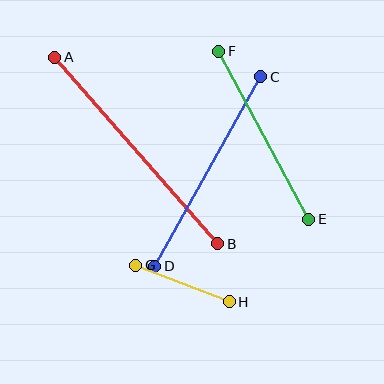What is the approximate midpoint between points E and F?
The midpoint is at approximately (264, 135) pixels.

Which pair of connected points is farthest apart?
Points A and B are farthest apart.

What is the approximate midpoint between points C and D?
The midpoint is at approximately (208, 171) pixels.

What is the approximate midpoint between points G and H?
The midpoint is at approximately (182, 283) pixels.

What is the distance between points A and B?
The distance is approximately 248 pixels.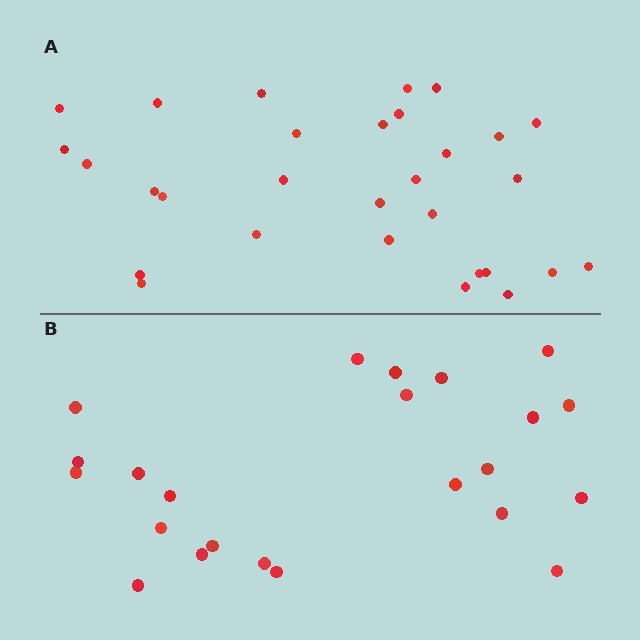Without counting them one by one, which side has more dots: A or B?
Region A (the top region) has more dots.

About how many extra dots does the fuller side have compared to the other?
Region A has roughly 8 or so more dots than region B.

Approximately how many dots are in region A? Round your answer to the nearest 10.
About 30 dots.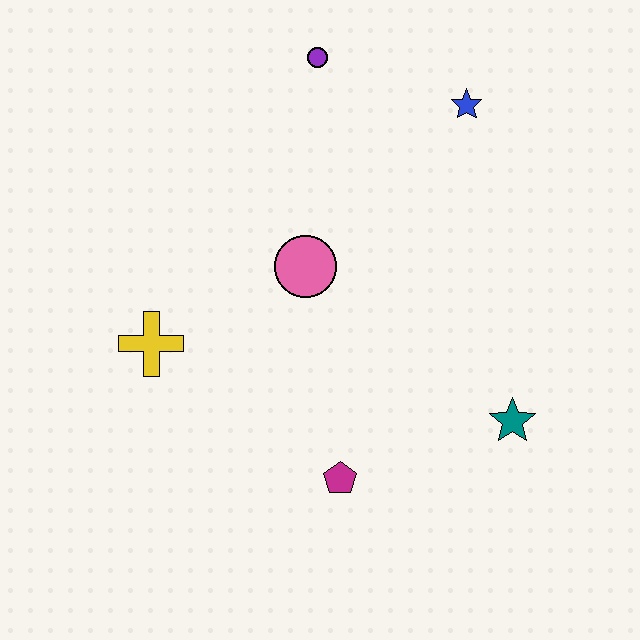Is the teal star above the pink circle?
No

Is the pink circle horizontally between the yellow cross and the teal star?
Yes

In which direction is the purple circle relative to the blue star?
The purple circle is to the left of the blue star.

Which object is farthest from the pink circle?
The teal star is farthest from the pink circle.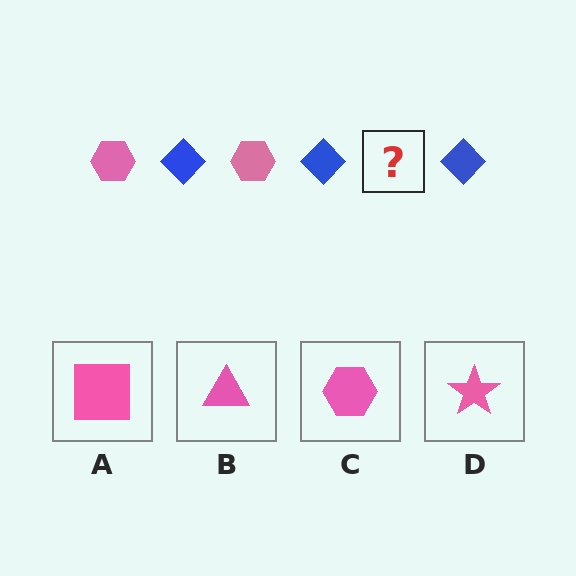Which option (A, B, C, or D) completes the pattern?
C.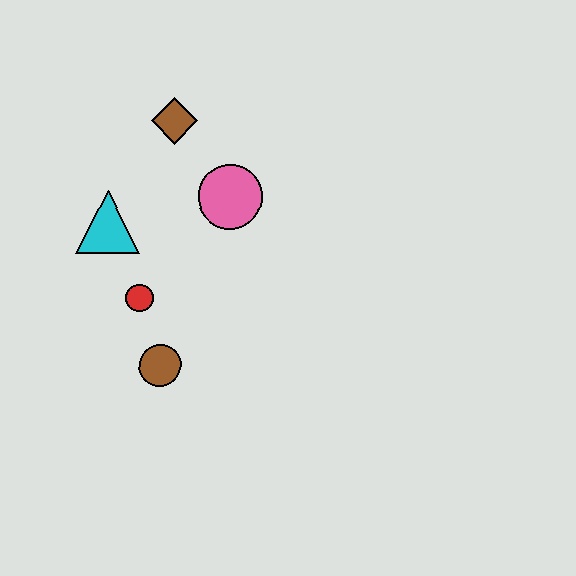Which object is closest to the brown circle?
The red circle is closest to the brown circle.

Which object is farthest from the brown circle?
The brown diamond is farthest from the brown circle.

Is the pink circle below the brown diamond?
Yes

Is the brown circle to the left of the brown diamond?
Yes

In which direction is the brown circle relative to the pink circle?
The brown circle is below the pink circle.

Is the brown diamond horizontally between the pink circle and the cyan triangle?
Yes